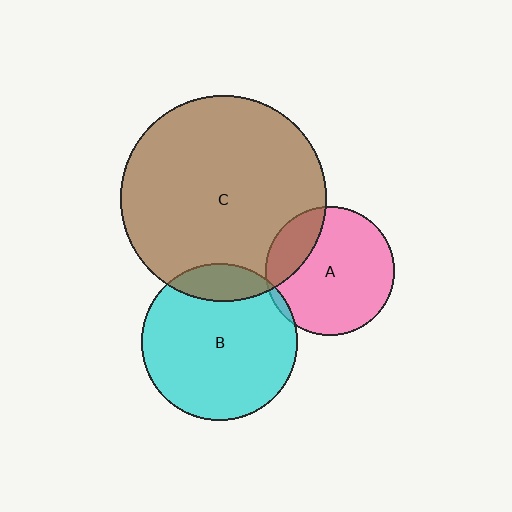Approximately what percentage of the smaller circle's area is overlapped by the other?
Approximately 15%.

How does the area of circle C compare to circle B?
Approximately 1.7 times.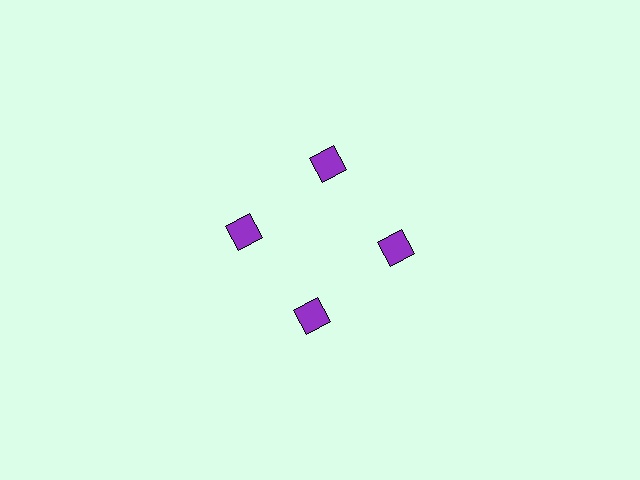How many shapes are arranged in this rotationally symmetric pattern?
There are 4 shapes, arranged in 4 groups of 1.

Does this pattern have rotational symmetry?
Yes, this pattern has 4-fold rotational symmetry. It looks the same after rotating 90 degrees around the center.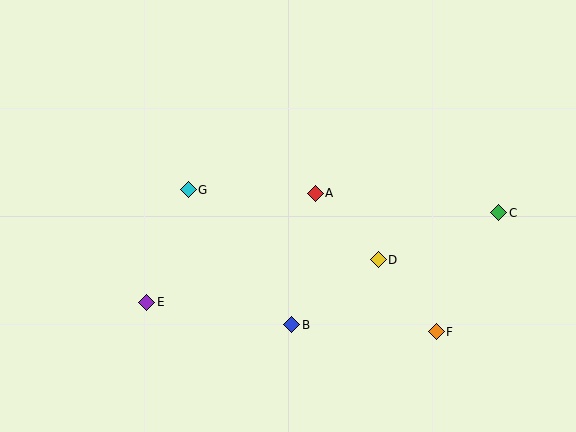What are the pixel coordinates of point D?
Point D is at (378, 260).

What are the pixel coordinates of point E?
Point E is at (147, 302).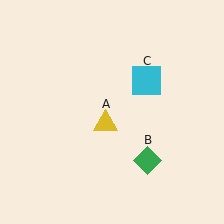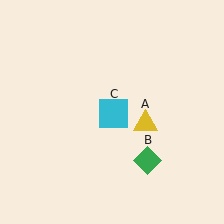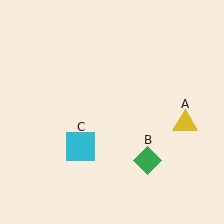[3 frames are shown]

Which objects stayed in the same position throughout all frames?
Green diamond (object B) remained stationary.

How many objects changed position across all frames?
2 objects changed position: yellow triangle (object A), cyan square (object C).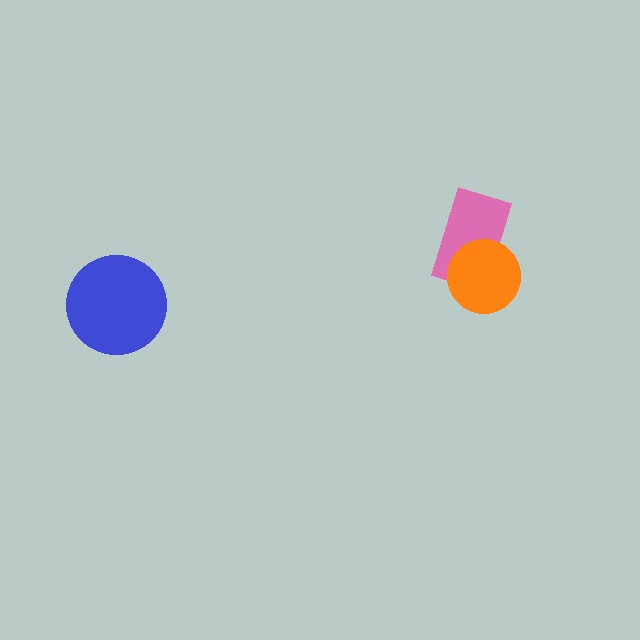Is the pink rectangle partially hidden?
Yes, it is partially covered by another shape.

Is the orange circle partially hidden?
No, no other shape covers it.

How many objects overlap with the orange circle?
1 object overlaps with the orange circle.